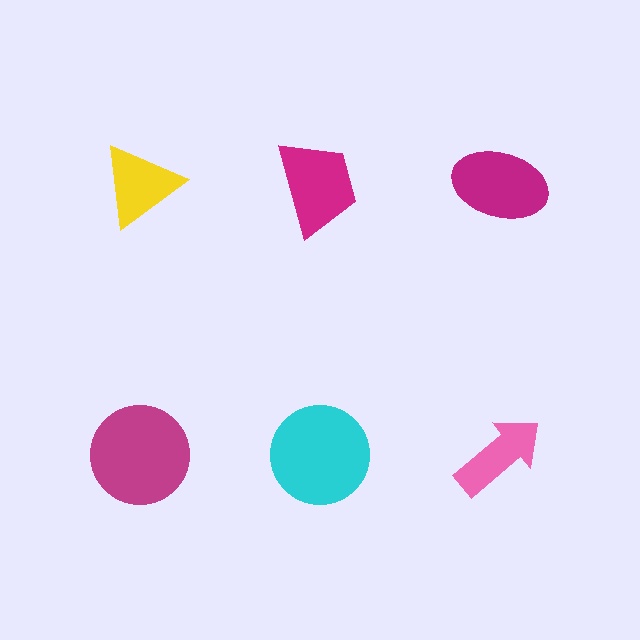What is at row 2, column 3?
A pink arrow.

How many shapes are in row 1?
3 shapes.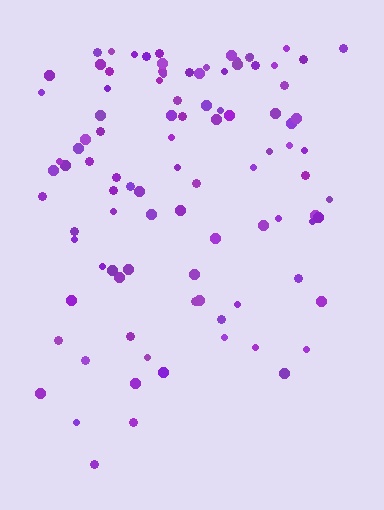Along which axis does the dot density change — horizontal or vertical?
Vertical.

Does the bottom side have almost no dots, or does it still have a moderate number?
Still a moderate number, just noticeably fewer than the top.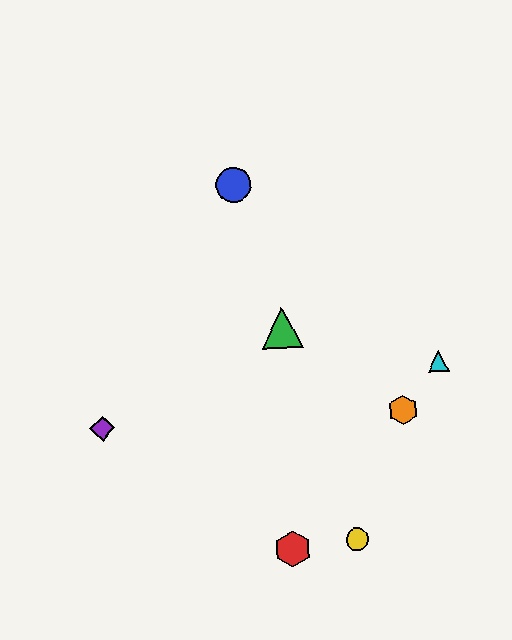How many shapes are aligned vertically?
2 shapes (the red hexagon, the green triangle) are aligned vertically.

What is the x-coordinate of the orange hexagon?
The orange hexagon is at x≈403.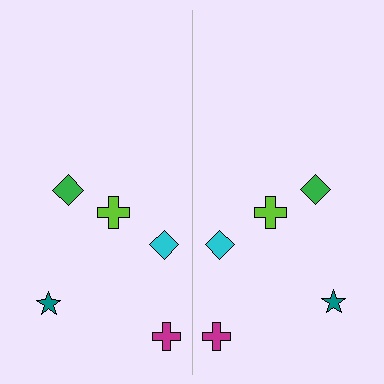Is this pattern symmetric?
Yes, this pattern has bilateral (reflection) symmetry.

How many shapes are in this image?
There are 10 shapes in this image.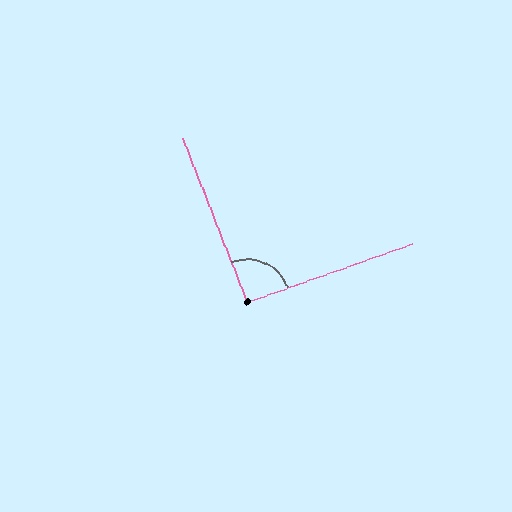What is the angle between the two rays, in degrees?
Approximately 92 degrees.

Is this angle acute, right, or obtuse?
It is approximately a right angle.